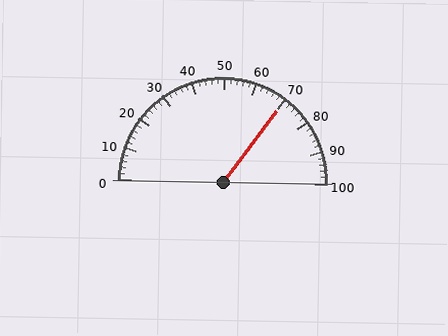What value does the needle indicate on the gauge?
The needle indicates approximately 70.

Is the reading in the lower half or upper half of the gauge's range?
The reading is in the upper half of the range (0 to 100).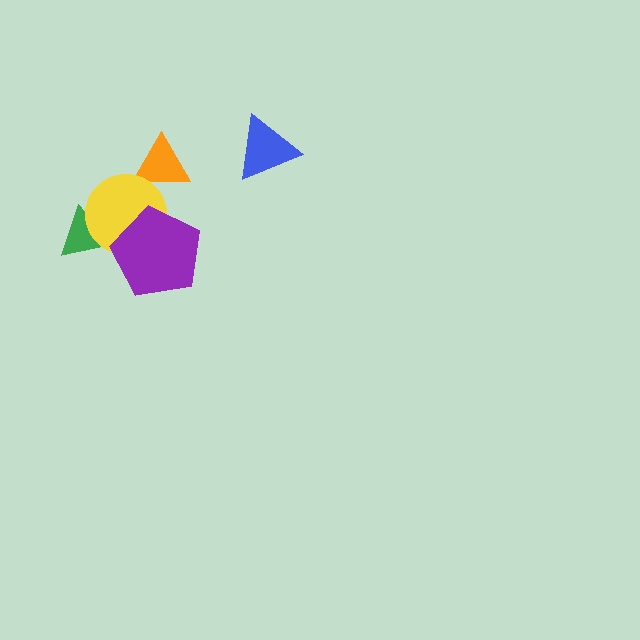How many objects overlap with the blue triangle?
0 objects overlap with the blue triangle.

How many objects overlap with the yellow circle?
3 objects overlap with the yellow circle.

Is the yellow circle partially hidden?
Yes, it is partially covered by another shape.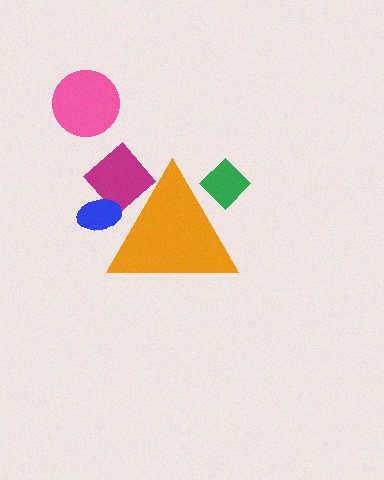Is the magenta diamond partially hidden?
Yes, the magenta diamond is partially hidden behind the orange triangle.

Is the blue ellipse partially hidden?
Yes, the blue ellipse is partially hidden behind the orange triangle.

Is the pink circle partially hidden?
No, the pink circle is fully visible.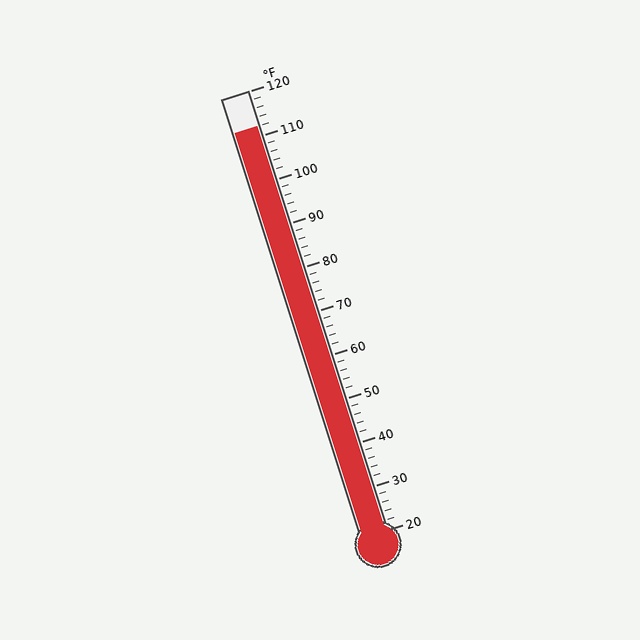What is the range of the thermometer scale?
The thermometer scale ranges from 20°F to 120°F.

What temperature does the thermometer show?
The thermometer shows approximately 112°F.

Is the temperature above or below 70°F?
The temperature is above 70°F.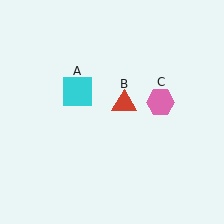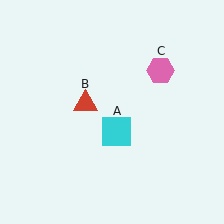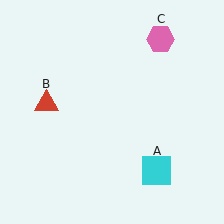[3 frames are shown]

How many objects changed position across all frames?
3 objects changed position: cyan square (object A), red triangle (object B), pink hexagon (object C).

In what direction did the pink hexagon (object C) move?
The pink hexagon (object C) moved up.